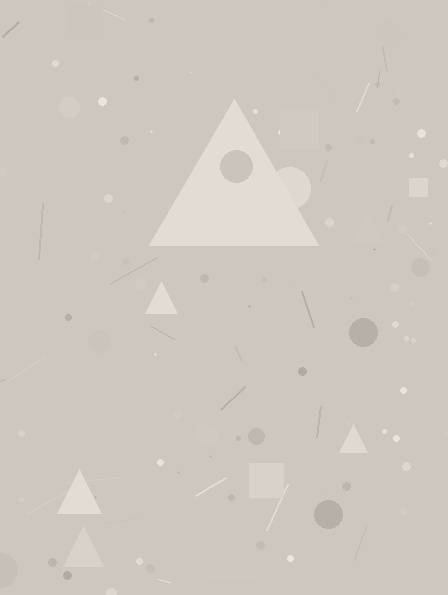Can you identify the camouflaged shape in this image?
The camouflaged shape is a triangle.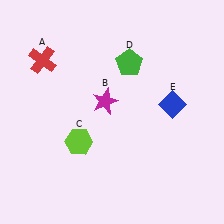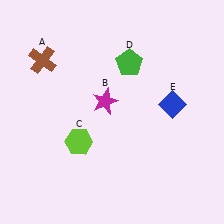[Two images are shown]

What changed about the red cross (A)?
In Image 1, A is red. In Image 2, it changed to brown.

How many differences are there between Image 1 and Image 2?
There is 1 difference between the two images.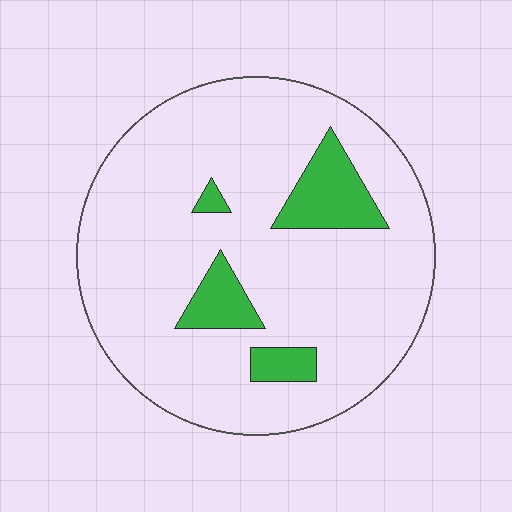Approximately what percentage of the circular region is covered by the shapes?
Approximately 15%.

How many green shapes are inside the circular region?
4.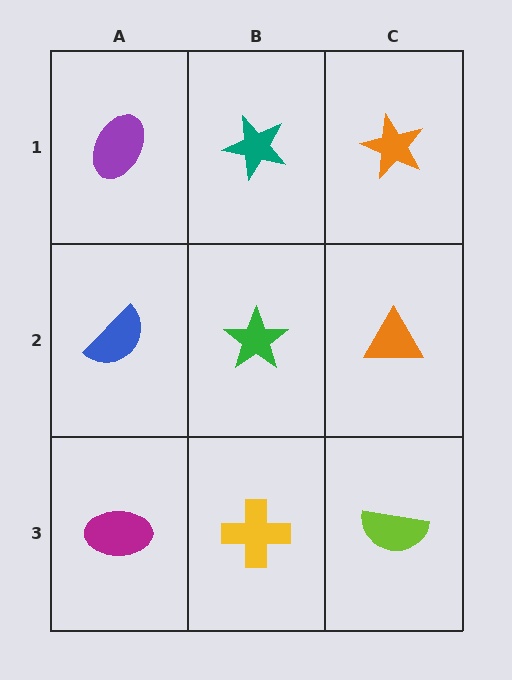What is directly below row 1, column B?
A green star.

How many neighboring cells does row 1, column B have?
3.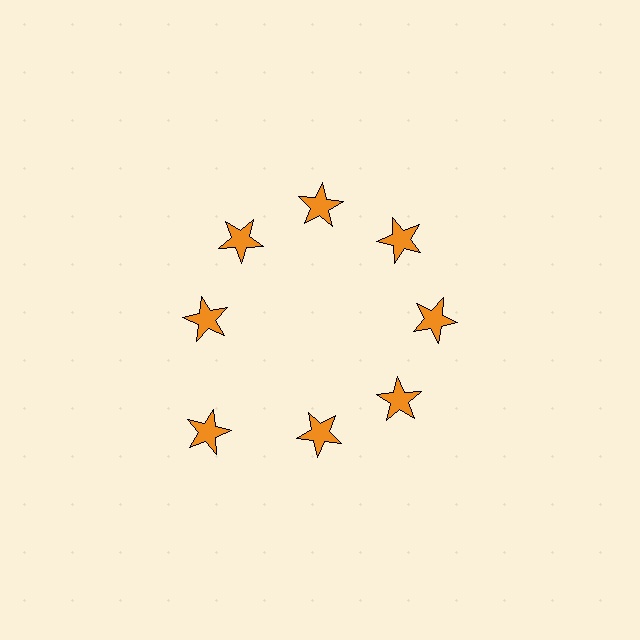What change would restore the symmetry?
The symmetry would be restored by moving it inward, back onto the ring so that all 8 stars sit at equal angles and equal distance from the center.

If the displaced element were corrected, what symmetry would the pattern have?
It would have 8-fold rotational symmetry — the pattern would map onto itself every 45 degrees.